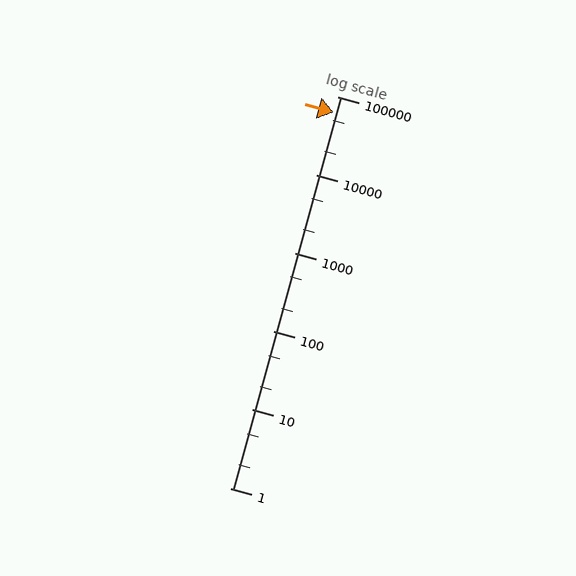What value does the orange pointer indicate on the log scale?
The pointer indicates approximately 62000.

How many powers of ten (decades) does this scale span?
The scale spans 5 decades, from 1 to 100000.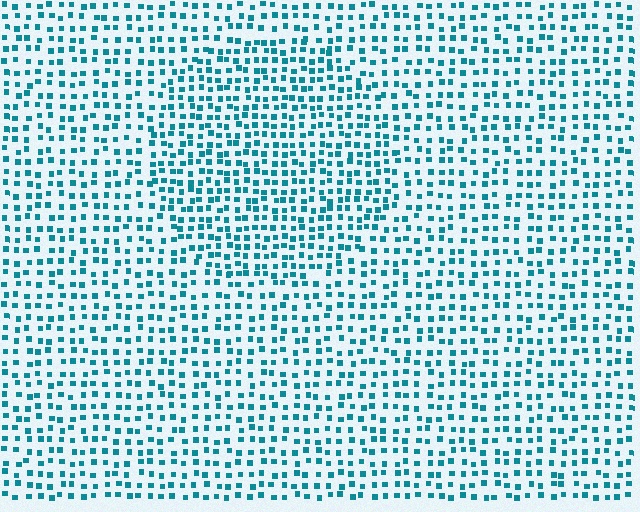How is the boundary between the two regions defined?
The boundary is defined by a change in element density (approximately 1.4x ratio). All elements are the same color, size, and shape.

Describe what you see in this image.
The image contains small teal elements arranged at two different densities. A circle-shaped region is visible where the elements are more densely packed than the surrounding area.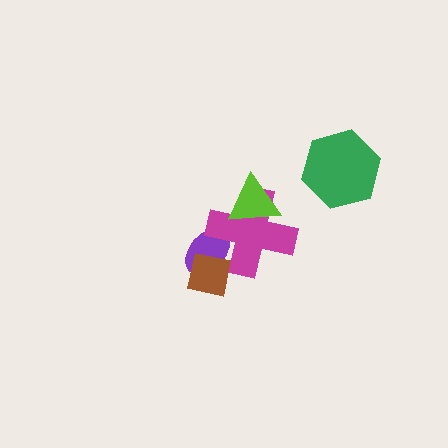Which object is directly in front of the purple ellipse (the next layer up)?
The magenta cross is directly in front of the purple ellipse.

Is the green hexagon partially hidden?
No, no other shape covers it.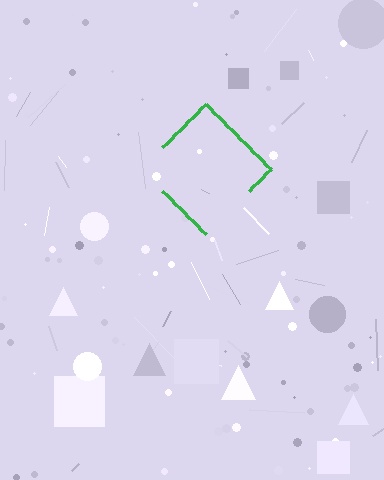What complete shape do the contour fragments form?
The contour fragments form a diamond.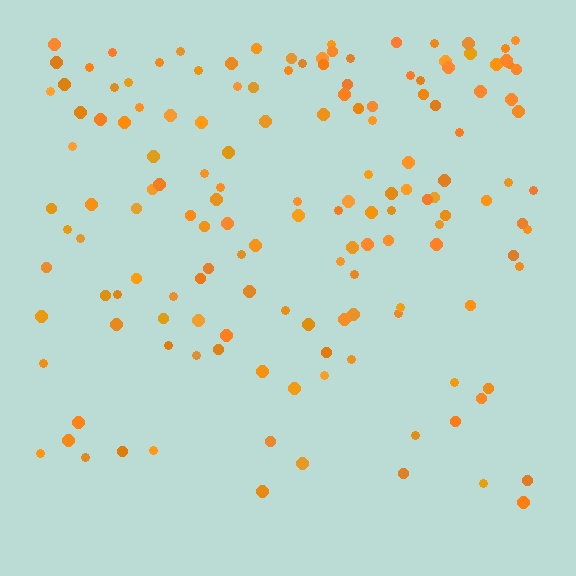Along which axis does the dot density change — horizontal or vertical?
Vertical.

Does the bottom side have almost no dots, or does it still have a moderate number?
Still a moderate number, just noticeably fewer than the top.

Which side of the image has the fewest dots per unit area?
The bottom.